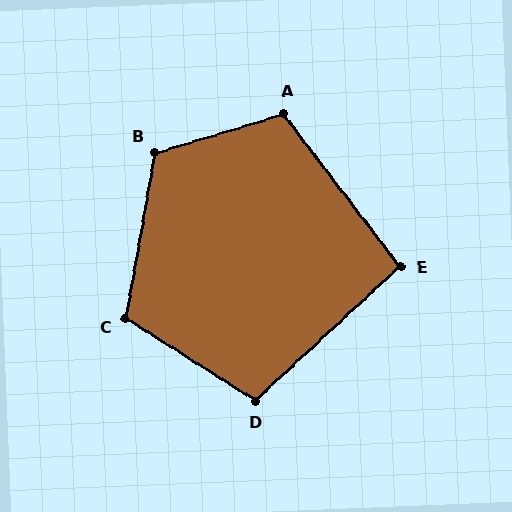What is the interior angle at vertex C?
Approximately 112 degrees (obtuse).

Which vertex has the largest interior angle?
B, at approximately 117 degrees.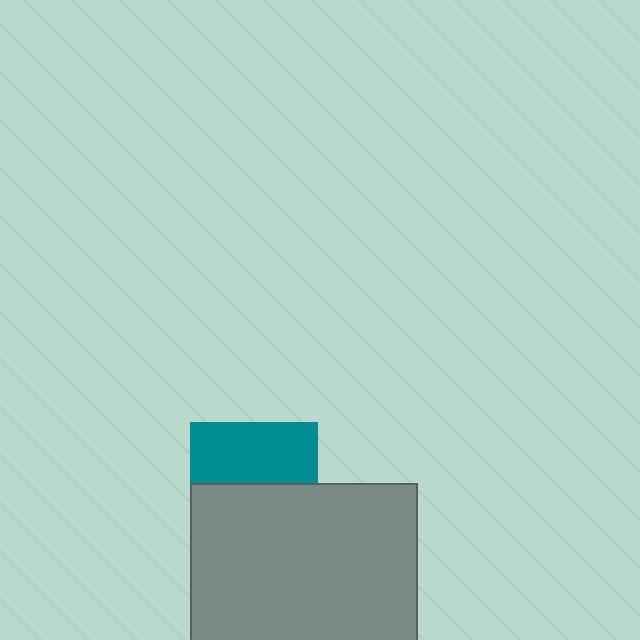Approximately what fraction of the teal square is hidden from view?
Roughly 52% of the teal square is hidden behind the gray rectangle.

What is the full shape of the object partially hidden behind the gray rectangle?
The partially hidden object is a teal square.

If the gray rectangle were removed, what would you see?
You would see the complete teal square.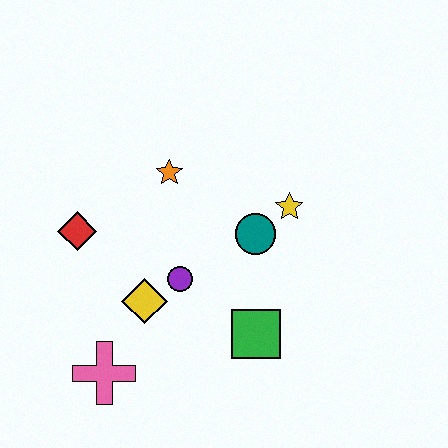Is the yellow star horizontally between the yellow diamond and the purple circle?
No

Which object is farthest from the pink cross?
The yellow star is farthest from the pink cross.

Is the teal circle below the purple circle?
No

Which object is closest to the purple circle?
The yellow diamond is closest to the purple circle.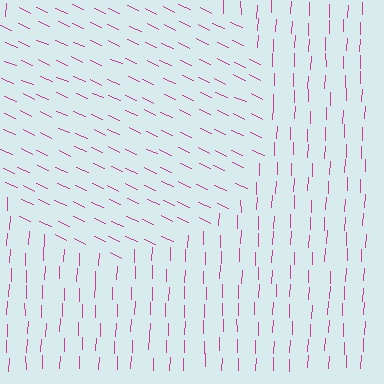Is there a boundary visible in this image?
Yes, there is a texture boundary formed by a change in line orientation.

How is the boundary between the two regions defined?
The boundary is defined purely by a change in line orientation (approximately 67 degrees difference). All lines are the same color and thickness.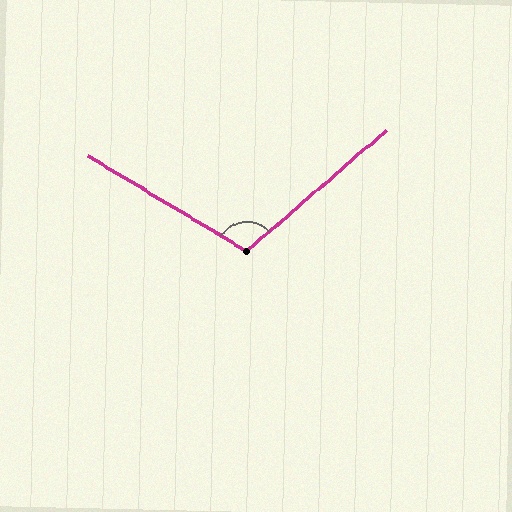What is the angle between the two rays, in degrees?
Approximately 108 degrees.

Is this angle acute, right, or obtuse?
It is obtuse.